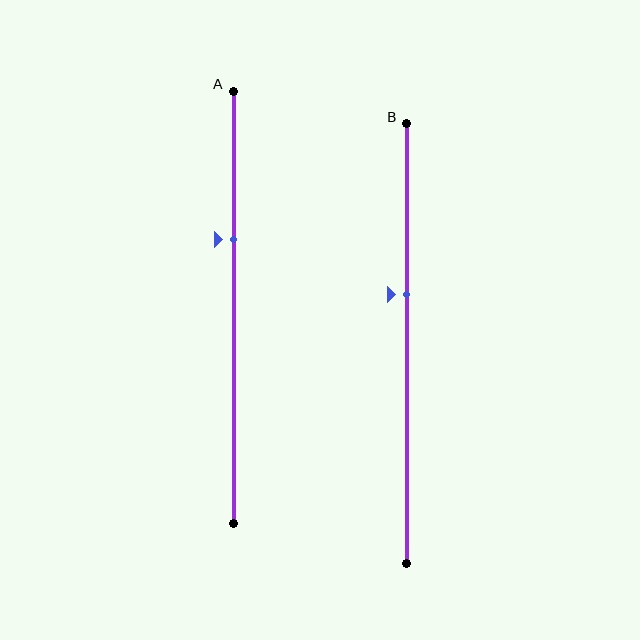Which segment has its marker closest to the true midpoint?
Segment B has its marker closest to the true midpoint.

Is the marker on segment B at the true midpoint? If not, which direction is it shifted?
No, the marker on segment B is shifted upward by about 11% of the segment length.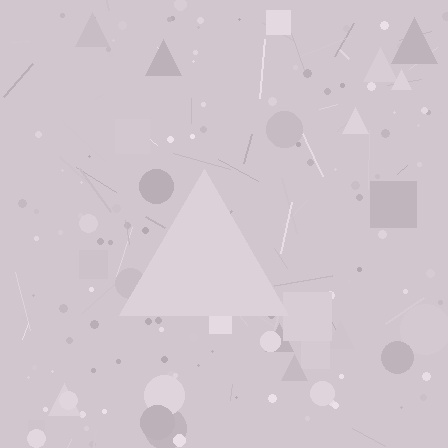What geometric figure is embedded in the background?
A triangle is embedded in the background.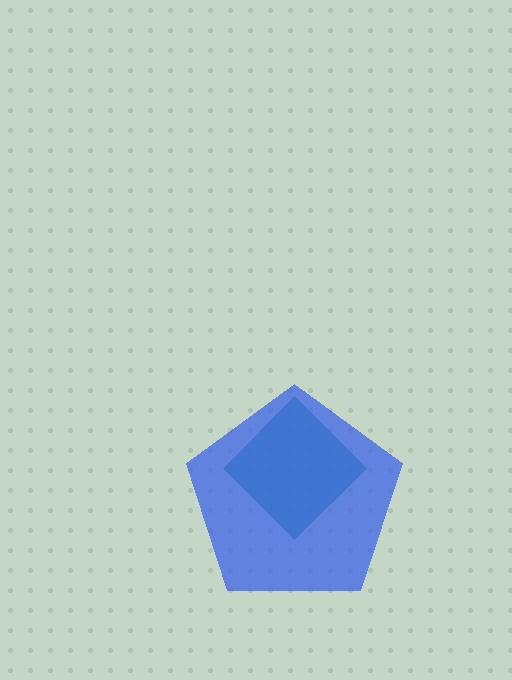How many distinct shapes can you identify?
There are 2 distinct shapes: a teal diamond, a blue pentagon.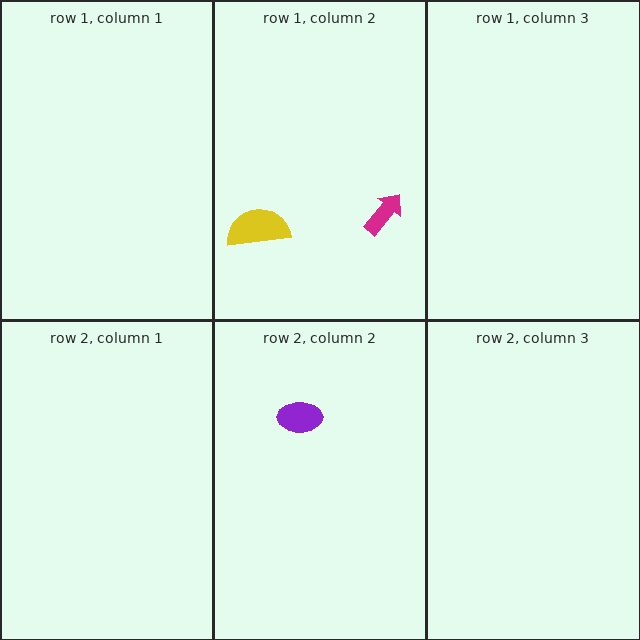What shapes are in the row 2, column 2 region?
The purple ellipse.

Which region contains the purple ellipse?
The row 2, column 2 region.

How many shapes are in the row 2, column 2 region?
1.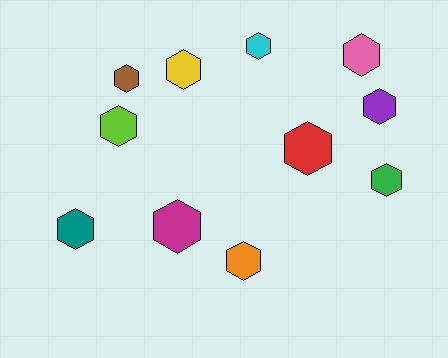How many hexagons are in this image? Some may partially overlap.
There are 11 hexagons.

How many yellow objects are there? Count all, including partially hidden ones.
There is 1 yellow object.